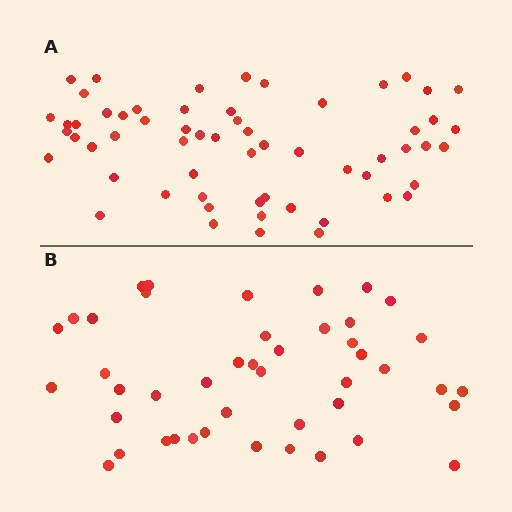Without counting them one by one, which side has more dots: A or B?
Region A (the top region) has more dots.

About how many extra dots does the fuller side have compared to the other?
Region A has approximately 15 more dots than region B.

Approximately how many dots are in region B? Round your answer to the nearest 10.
About 40 dots. (The exact count is 45, which rounds to 40.)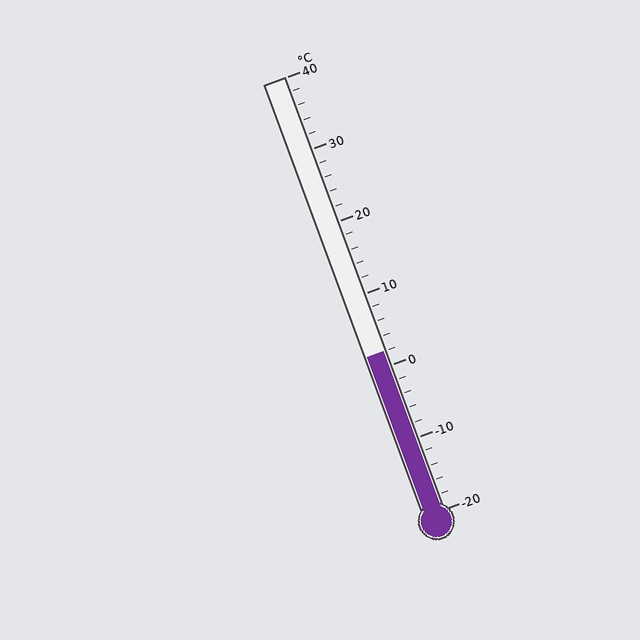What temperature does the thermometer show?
The thermometer shows approximately 2°C.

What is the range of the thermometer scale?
The thermometer scale ranges from -20°C to 40°C.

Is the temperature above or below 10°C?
The temperature is below 10°C.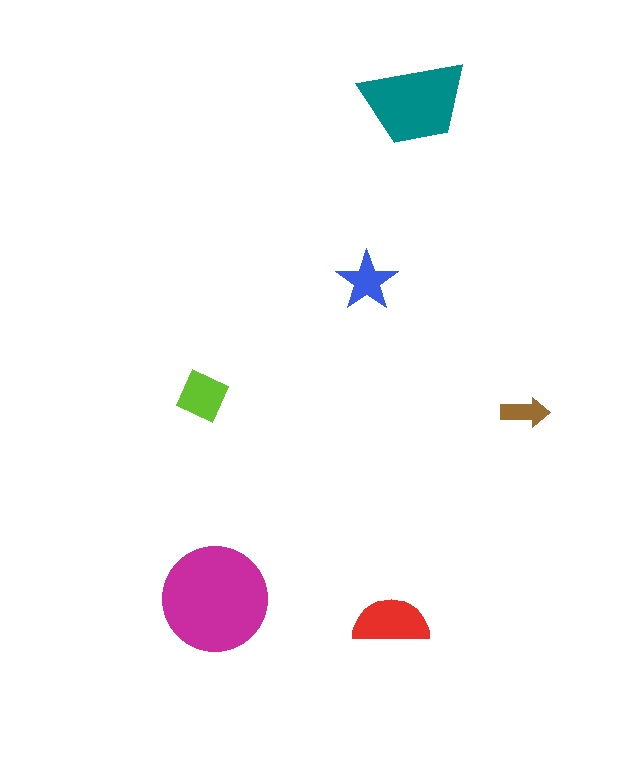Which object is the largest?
The magenta circle.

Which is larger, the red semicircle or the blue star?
The red semicircle.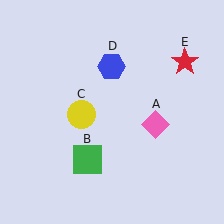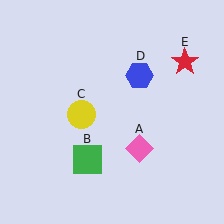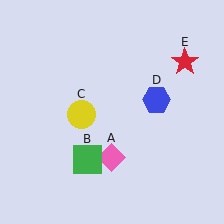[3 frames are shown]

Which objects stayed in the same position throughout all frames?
Green square (object B) and yellow circle (object C) and red star (object E) remained stationary.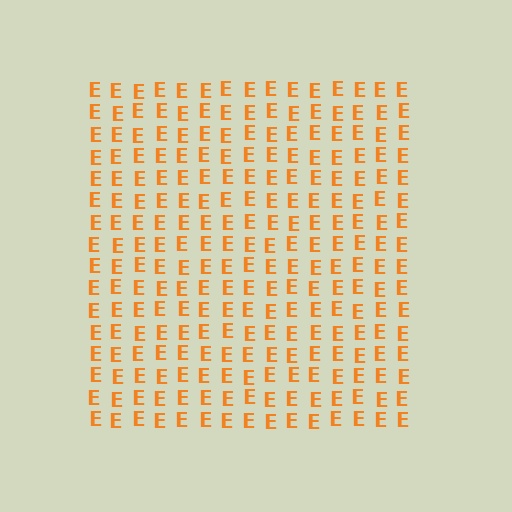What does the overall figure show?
The overall figure shows a square.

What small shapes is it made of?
It is made of small letter E's.